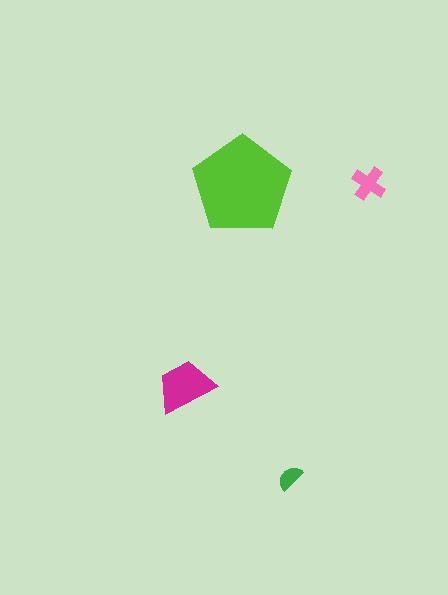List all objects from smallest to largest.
The green semicircle, the pink cross, the magenta trapezoid, the lime pentagon.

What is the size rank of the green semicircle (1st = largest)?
4th.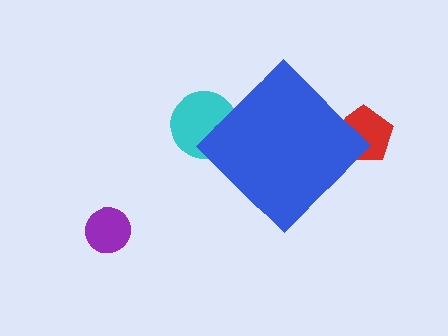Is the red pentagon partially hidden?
Yes, the red pentagon is partially hidden behind the blue diamond.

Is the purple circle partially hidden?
No, the purple circle is fully visible.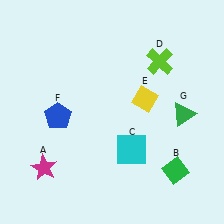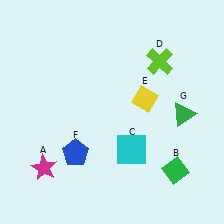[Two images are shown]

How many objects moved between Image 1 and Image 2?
1 object moved between the two images.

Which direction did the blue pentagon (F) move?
The blue pentagon (F) moved down.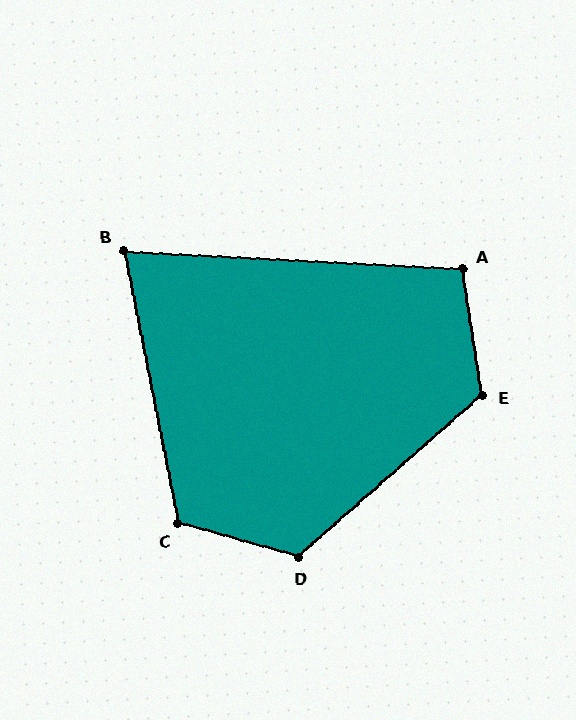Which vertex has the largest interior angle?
D, at approximately 123 degrees.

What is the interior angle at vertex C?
Approximately 117 degrees (obtuse).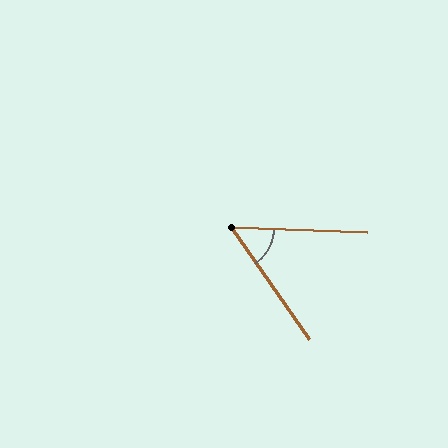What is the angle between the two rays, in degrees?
Approximately 53 degrees.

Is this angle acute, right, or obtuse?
It is acute.